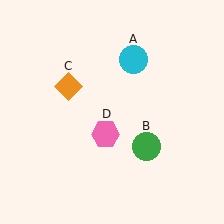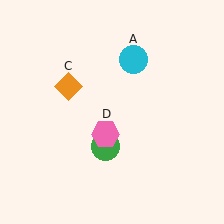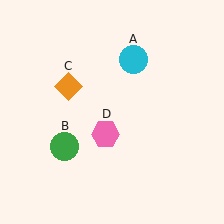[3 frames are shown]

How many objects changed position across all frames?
1 object changed position: green circle (object B).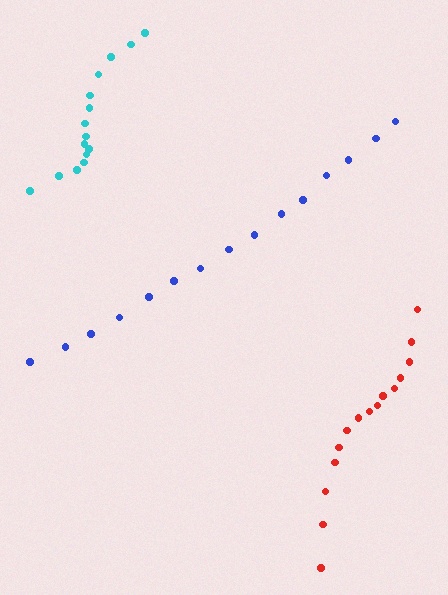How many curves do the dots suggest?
There are 3 distinct paths.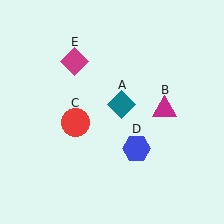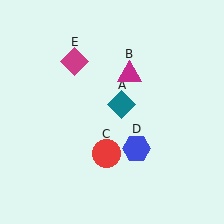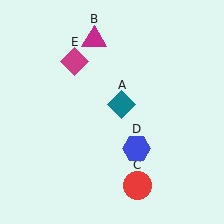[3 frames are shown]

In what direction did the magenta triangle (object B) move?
The magenta triangle (object B) moved up and to the left.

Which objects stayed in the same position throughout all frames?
Teal diamond (object A) and blue hexagon (object D) and magenta diamond (object E) remained stationary.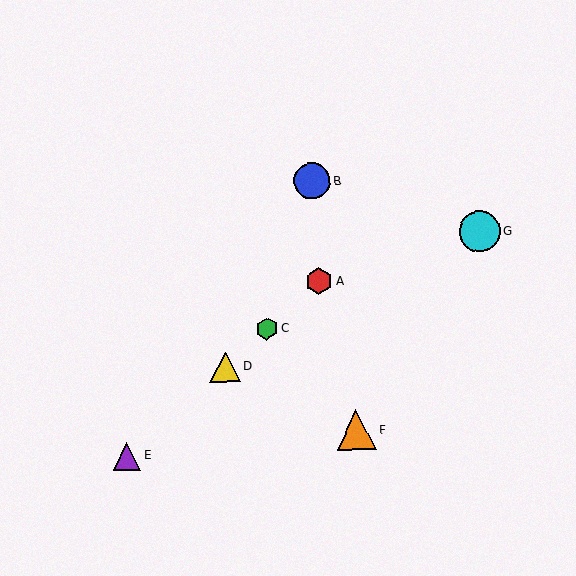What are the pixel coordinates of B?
Object B is at (312, 181).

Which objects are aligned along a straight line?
Objects A, C, D, E are aligned along a straight line.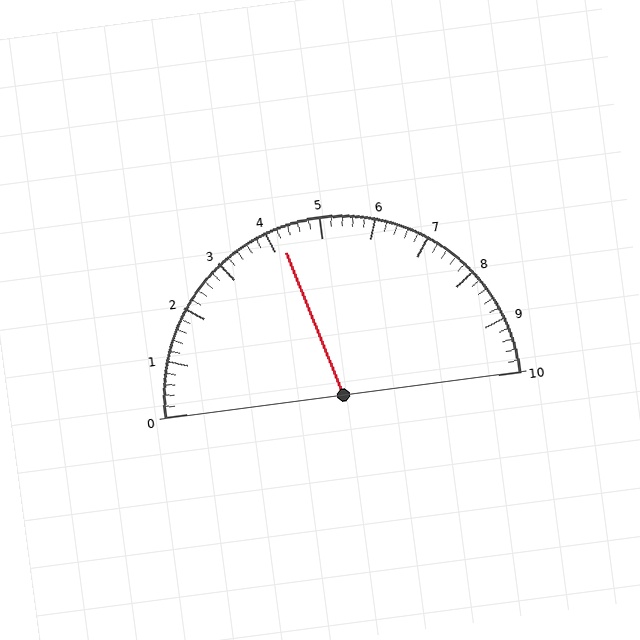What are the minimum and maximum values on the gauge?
The gauge ranges from 0 to 10.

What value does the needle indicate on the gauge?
The needle indicates approximately 4.2.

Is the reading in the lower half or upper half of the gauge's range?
The reading is in the lower half of the range (0 to 10).